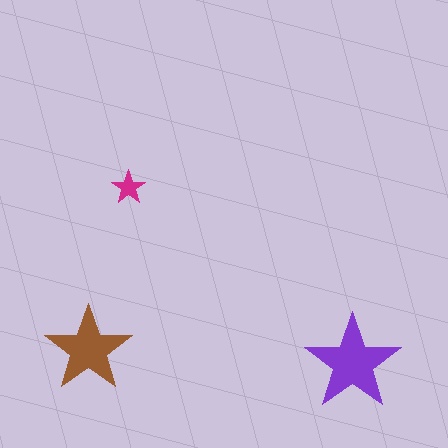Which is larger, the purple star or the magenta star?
The purple one.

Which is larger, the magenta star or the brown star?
The brown one.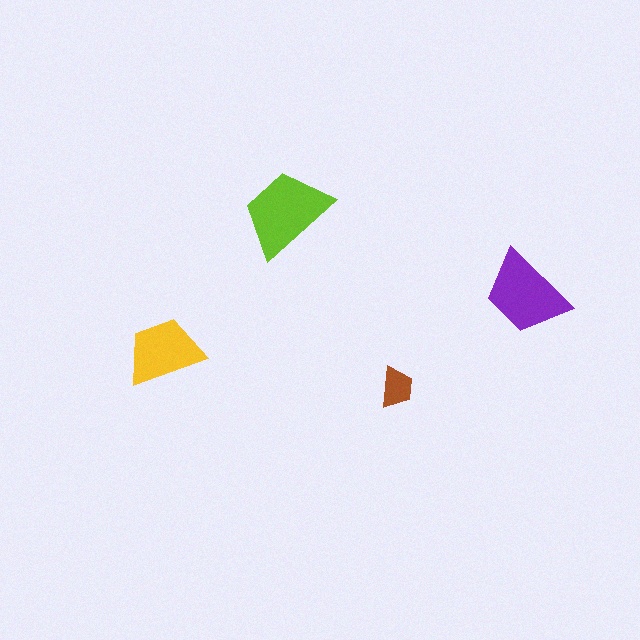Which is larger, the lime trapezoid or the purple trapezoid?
The lime one.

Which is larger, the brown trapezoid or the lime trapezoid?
The lime one.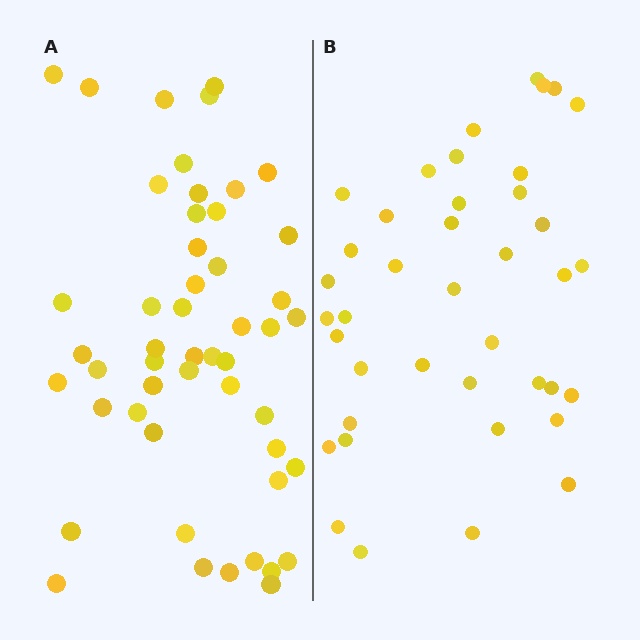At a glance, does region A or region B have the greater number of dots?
Region A (the left region) has more dots.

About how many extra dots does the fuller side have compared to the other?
Region A has roughly 10 or so more dots than region B.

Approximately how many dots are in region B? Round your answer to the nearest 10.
About 40 dots.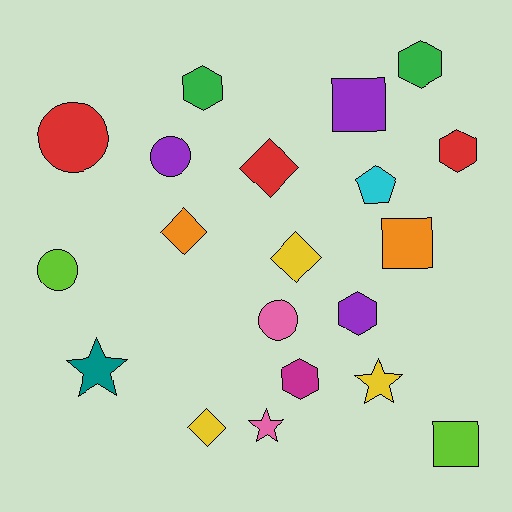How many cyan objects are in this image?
There is 1 cyan object.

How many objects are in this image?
There are 20 objects.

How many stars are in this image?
There are 3 stars.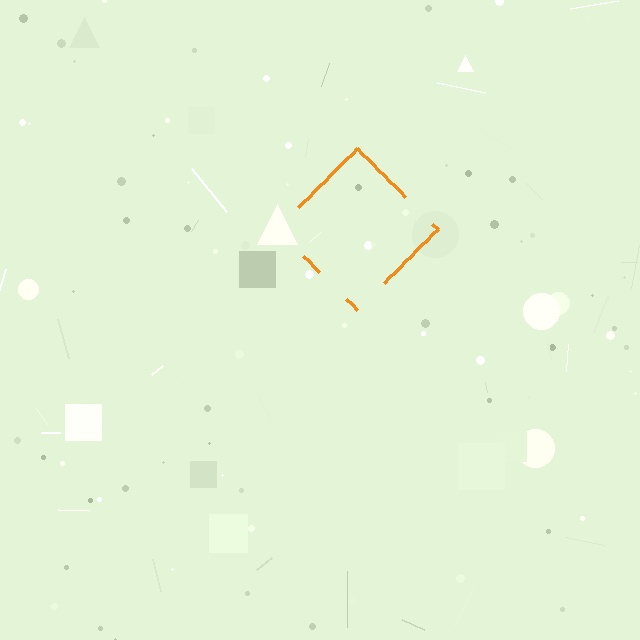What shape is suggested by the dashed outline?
The dashed outline suggests a diamond.